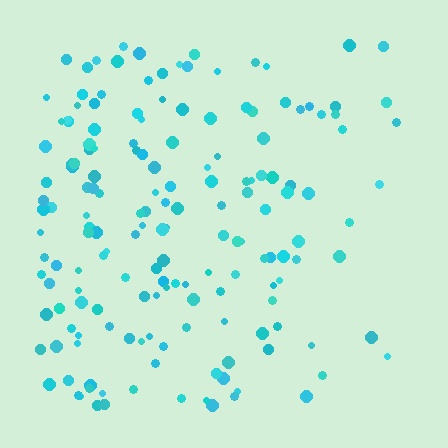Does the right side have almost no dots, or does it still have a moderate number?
Still a moderate number, just noticeably fewer than the left.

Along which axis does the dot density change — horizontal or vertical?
Horizontal.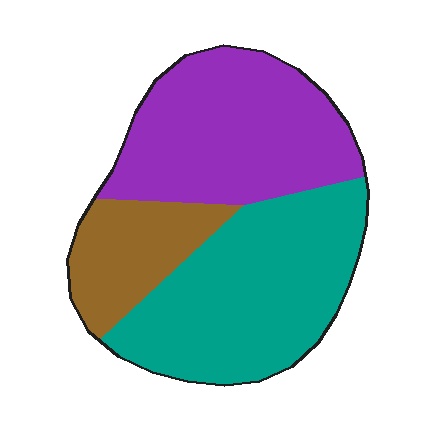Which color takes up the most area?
Teal, at roughly 45%.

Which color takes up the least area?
Brown, at roughly 20%.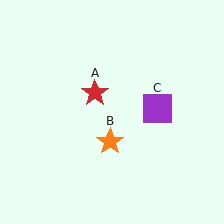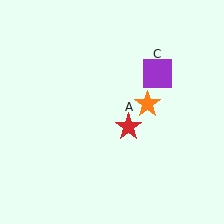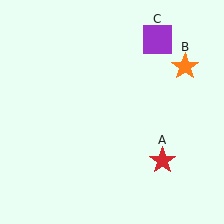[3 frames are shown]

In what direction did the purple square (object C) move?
The purple square (object C) moved up.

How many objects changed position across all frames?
3 objects changed position: red star (object A), orange star (object B), purple square (object C).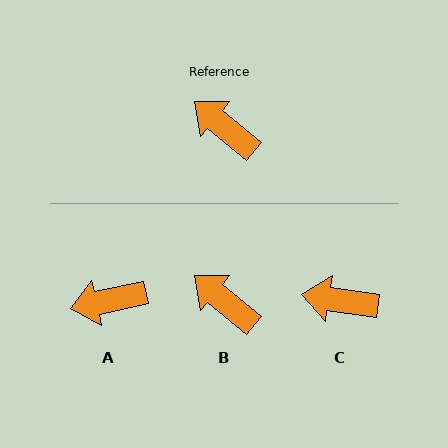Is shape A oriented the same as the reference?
No, it is off by about 52 degrees.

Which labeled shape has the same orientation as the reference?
B.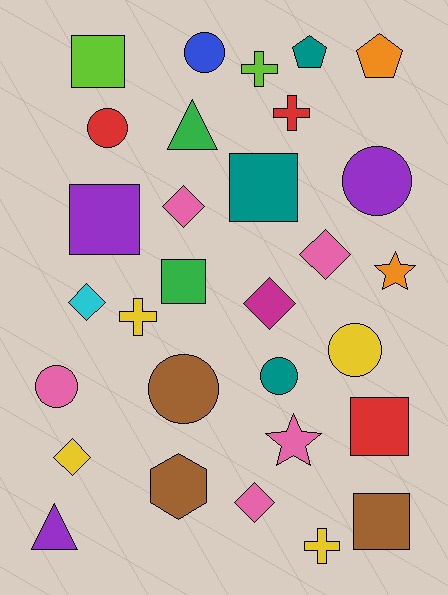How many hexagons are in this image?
There is 1 hexagon.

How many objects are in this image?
There are 30 objects.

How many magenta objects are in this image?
There is 1 magenta object.